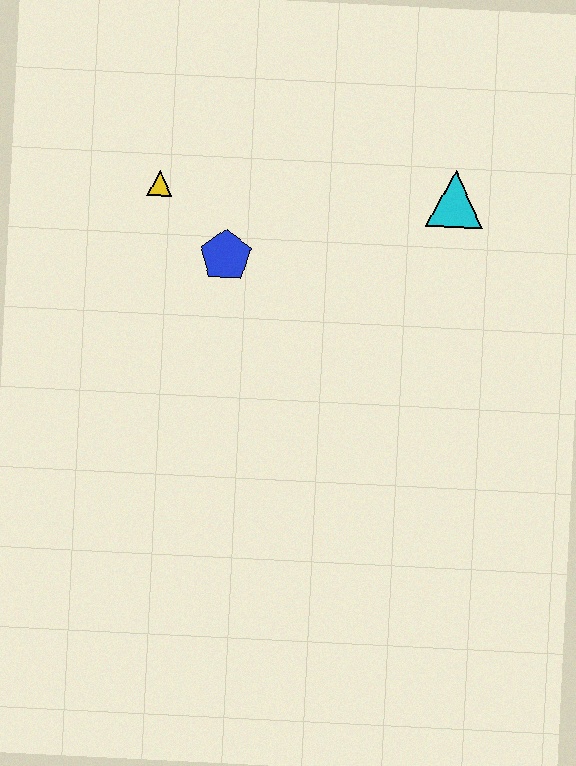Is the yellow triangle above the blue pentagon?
Yes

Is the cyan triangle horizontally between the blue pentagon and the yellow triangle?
No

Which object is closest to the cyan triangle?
The blue pentagon is closest to the cyan triangle.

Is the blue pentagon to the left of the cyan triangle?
Yes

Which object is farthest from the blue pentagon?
The cyan triangle is farthest from the blue pentagon.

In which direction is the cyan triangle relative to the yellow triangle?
The cyan triangle is to the right of the yellow triangle.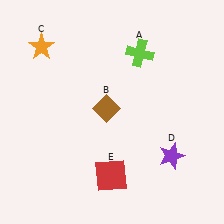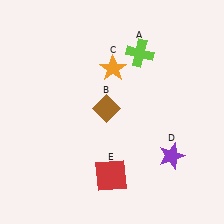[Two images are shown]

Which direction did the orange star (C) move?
The orange star (C) moved right.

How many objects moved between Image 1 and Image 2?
1 object moved between the two images.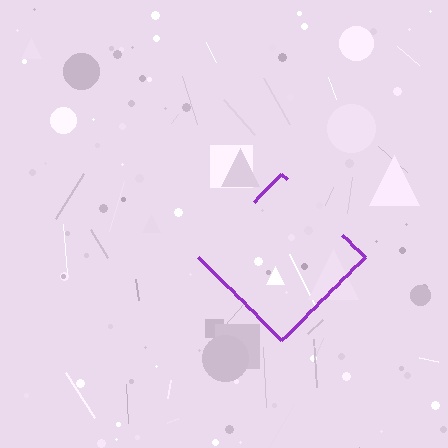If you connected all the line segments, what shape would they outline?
They would outline a diamond.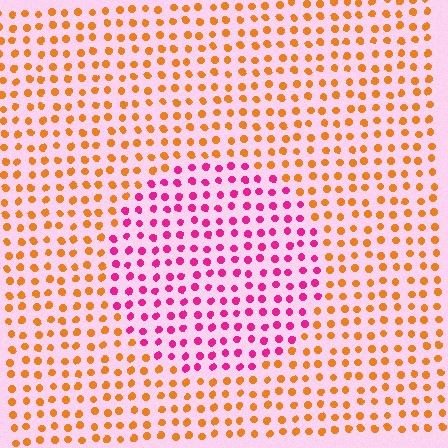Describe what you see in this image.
The image is filled with small orange elements in a uniform arrangement. A circle-shaped region is visible where the elements are tinted to a slightly different hue, forming a subtle color boundary.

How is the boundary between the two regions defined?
The boundary is defined purely by a slight shift in hue (about 63 degrees). Spacing, size, and orientation are identical on both sides.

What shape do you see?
I see a circle.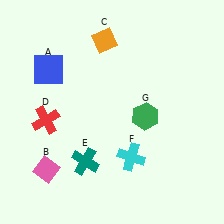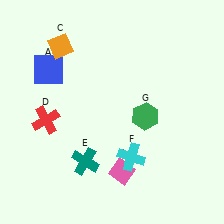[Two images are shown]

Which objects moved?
The objects that moved are: the pink diamond (B), the orange diamond (C).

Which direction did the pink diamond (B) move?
The pink diamond (B) moved right.